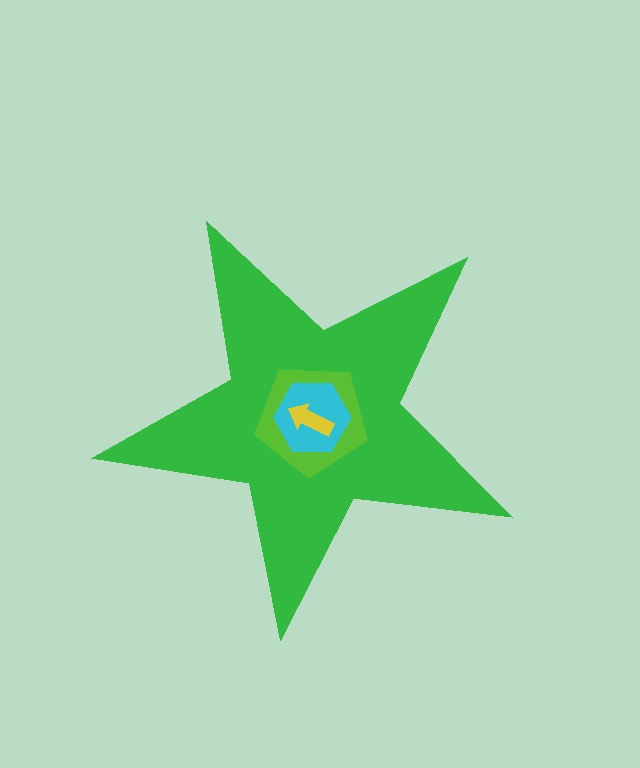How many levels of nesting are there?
4.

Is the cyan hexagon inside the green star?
Yes.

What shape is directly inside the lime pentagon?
The cyan hexagon.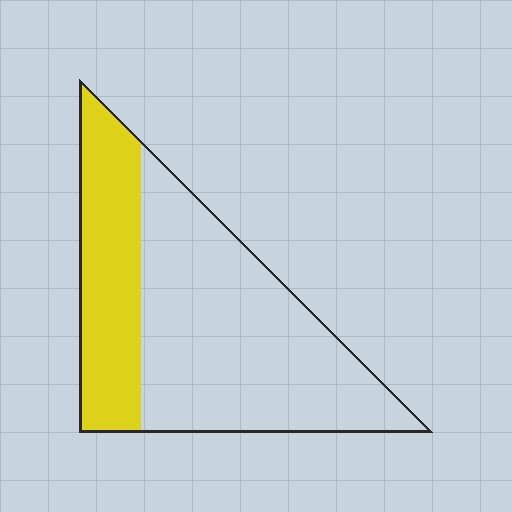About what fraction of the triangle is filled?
About one third (1/3).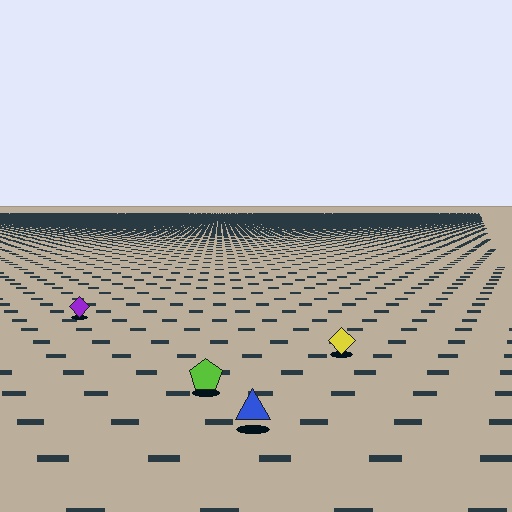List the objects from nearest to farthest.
From nearest to farthest: the blue triangle, the lime pentagon, the yellow diamond, the purple diamond.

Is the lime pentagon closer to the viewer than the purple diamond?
Yes. The lime pentagon is closer — you can tell from the texture gradient: the ground texture is coarser near it.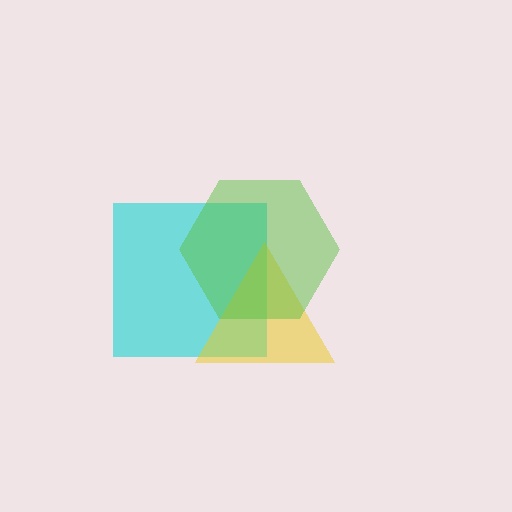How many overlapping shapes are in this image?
There are 3 overlapping shapes in the image.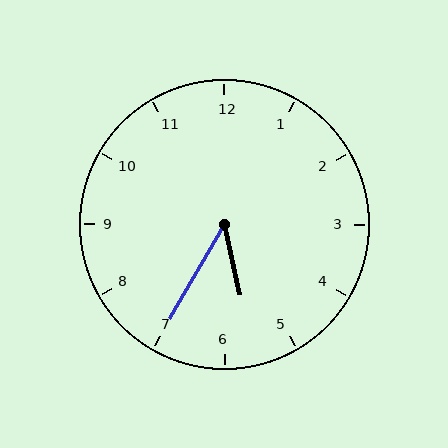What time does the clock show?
5:35.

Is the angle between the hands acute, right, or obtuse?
It is acute.